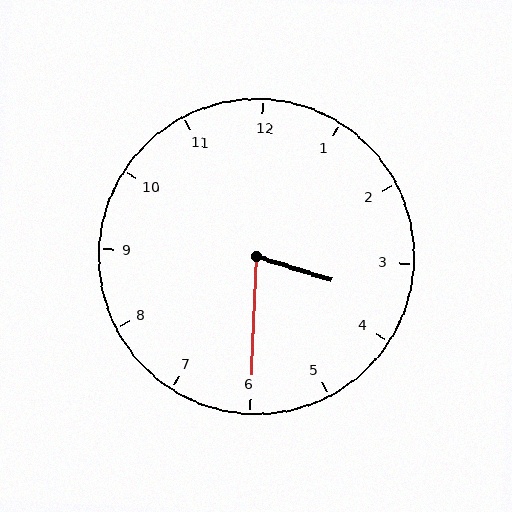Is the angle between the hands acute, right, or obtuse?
It is acute.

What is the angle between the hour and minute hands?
Approximately 75 degrees.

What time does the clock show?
3:30.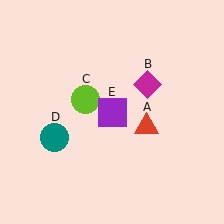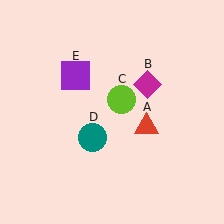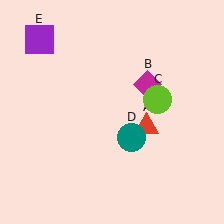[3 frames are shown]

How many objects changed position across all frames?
3 objects changed position: lime circle (object C), teal circle (object D), purple square (object E).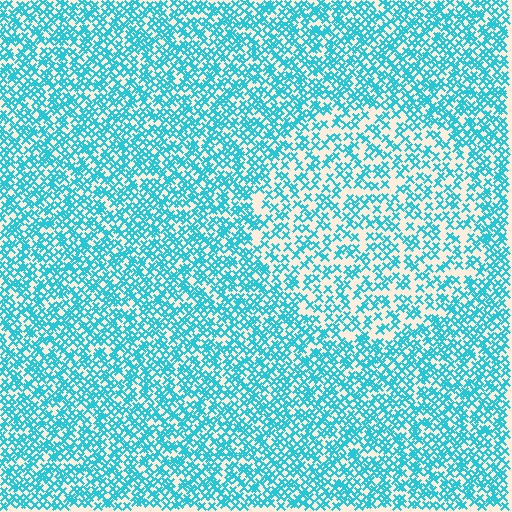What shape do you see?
I see a circle.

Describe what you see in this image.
The image contains small cyan elements arranged at two different densities. A circle-shaped region is visible where the elements are less densely packed than the surrounding area.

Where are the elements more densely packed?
The elements are more densely packed outside the circle boundary.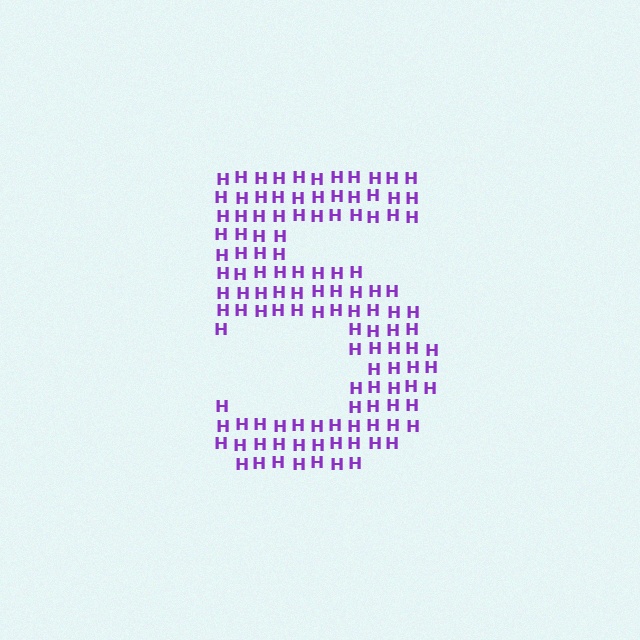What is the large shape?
The large shape is the digit 5.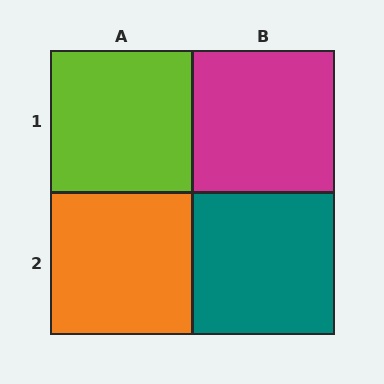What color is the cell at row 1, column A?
Lime.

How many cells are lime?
1 cell is lime.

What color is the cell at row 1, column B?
Magenta.